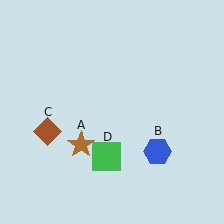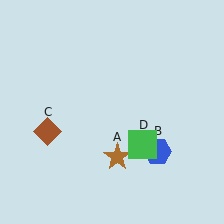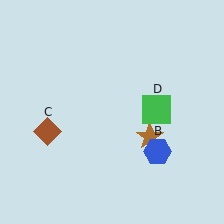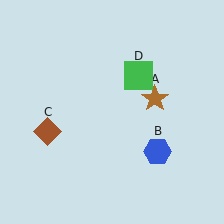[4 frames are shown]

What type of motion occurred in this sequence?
The brown star (object A), green square (object D) rotated counterclockwise around the center of the scene.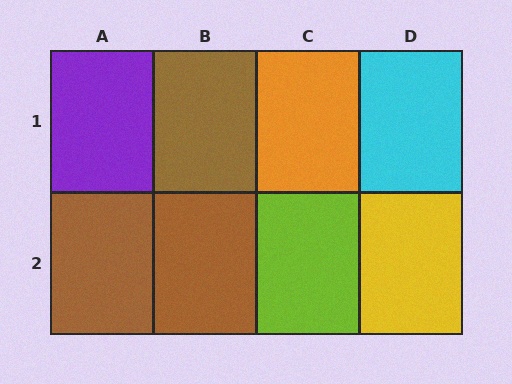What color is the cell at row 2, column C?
Lime.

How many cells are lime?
1 cell is lime.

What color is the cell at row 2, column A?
Brown.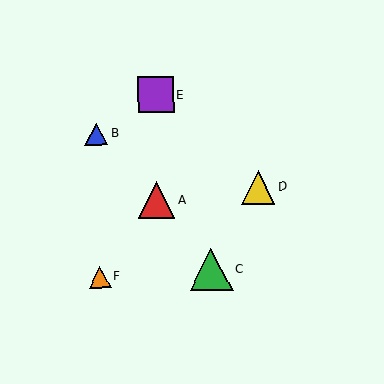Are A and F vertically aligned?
No, A is at x≈156 and F is at x≈100.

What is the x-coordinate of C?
Object C is at x≈211.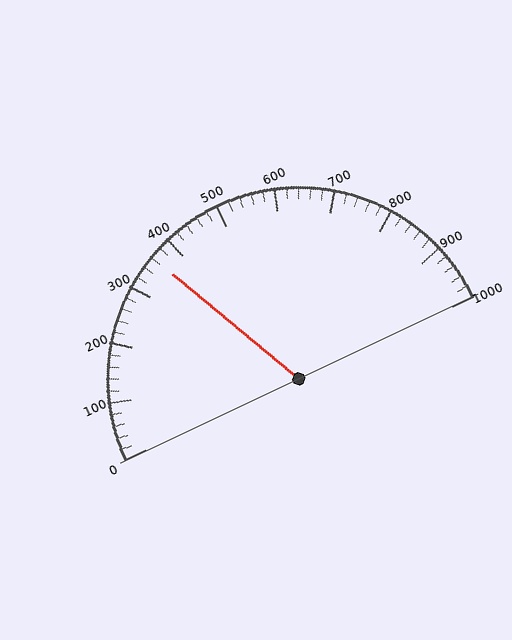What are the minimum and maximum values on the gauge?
The gauge ranges from 0 to 1000.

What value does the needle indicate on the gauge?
The needle indicates approximately 360.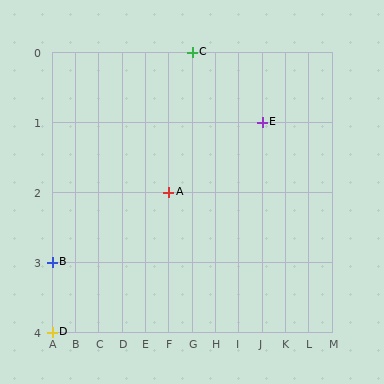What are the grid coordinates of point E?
Point E is at grid coordinates (J, 1).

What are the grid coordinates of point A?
Point A is at grid coordinates (F, 2).